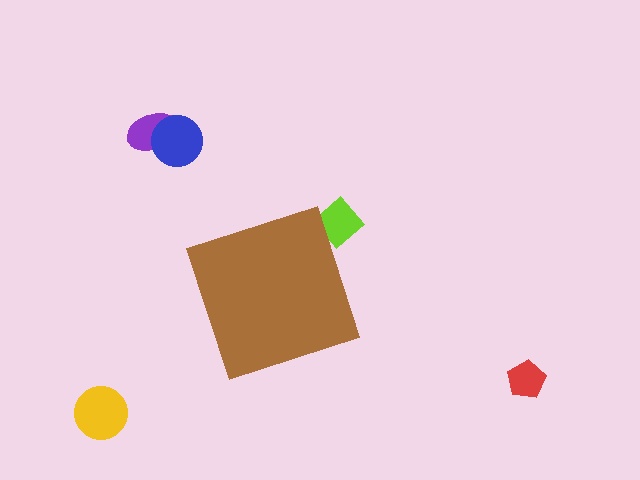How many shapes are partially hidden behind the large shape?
1 shape is partially hidden.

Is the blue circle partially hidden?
No, the blue circle is fully visible.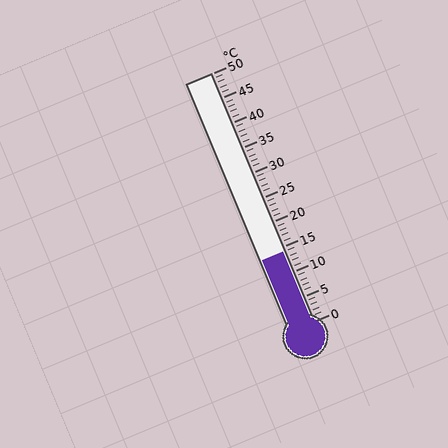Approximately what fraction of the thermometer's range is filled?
The thermometer is filled to approximately 30% of its range.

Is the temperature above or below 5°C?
The temperature is above 5°C.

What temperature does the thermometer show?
The thermometer shows approximately 14°C.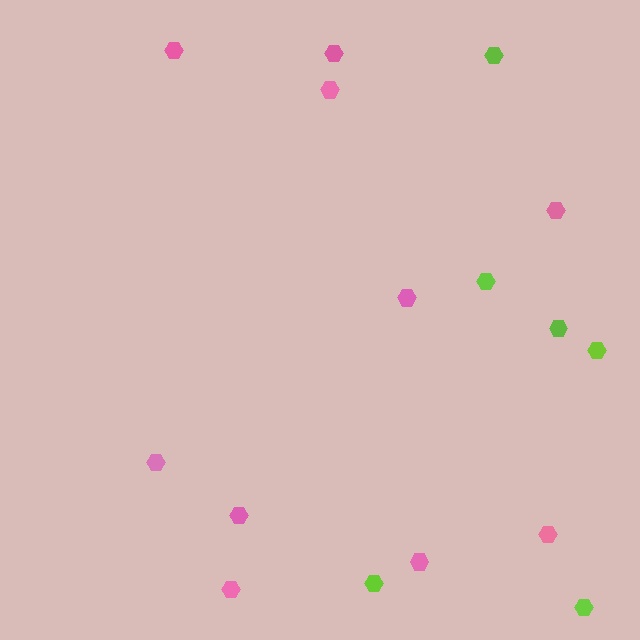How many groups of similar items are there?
There are 2 groups: one group of lime hexagons (6) and one group of pink hexagons (10).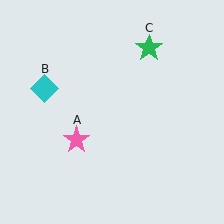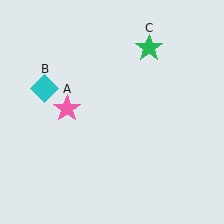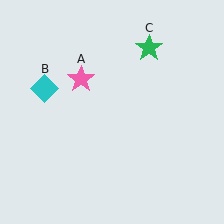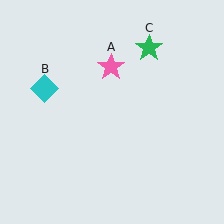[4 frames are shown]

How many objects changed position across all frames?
1 object changed position: pink star (object A).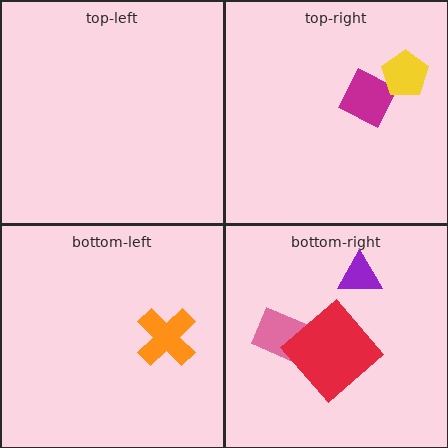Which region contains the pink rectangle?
The bottom-right region.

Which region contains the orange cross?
The bottom-left region.